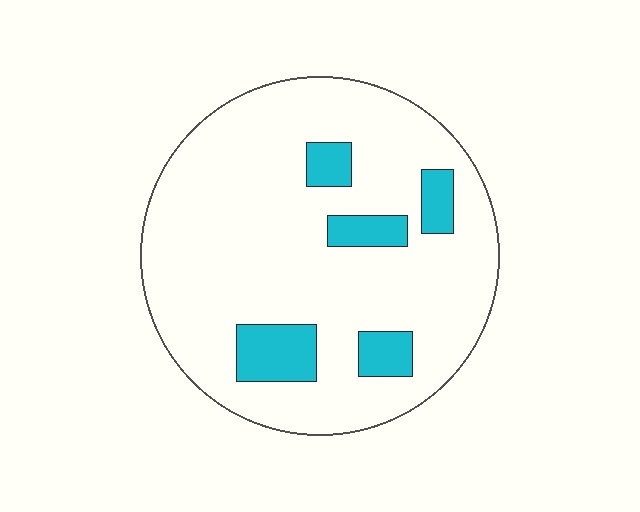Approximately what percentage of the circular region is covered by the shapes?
Approximately 15%.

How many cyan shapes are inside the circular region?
5.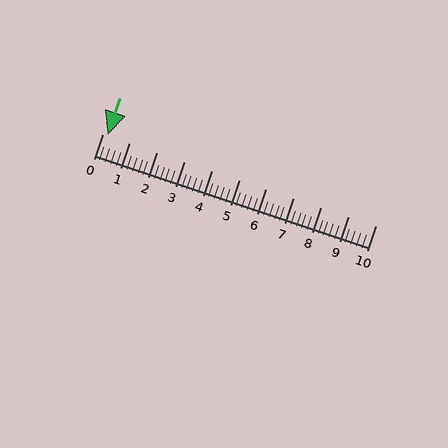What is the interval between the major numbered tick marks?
The major tick marks are spaced 1 units apart.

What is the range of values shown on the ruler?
The ruler shows values from 0 to 10.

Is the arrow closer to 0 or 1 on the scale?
The arrow is closer to 0.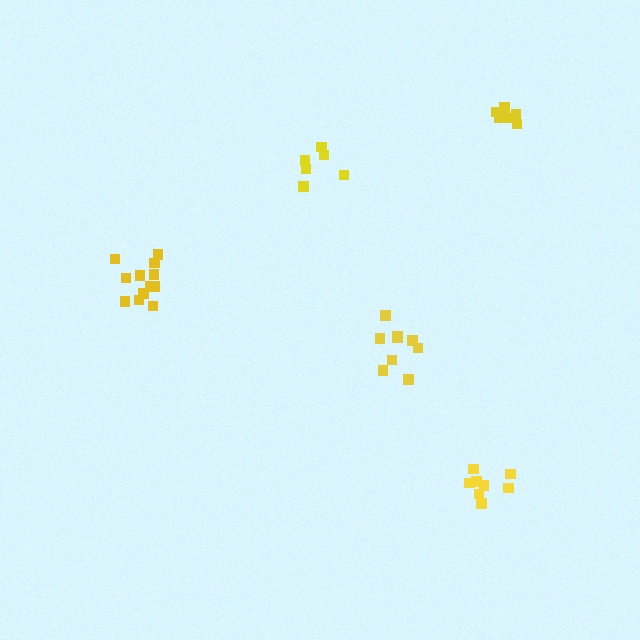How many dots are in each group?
Group 1: 9 dots, Group 2: 8 dots, Group 3: 12 dots, Group 4: 6 dots, Group 5: 6 dots (41 total).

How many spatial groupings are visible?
There are 5 spatial groupings.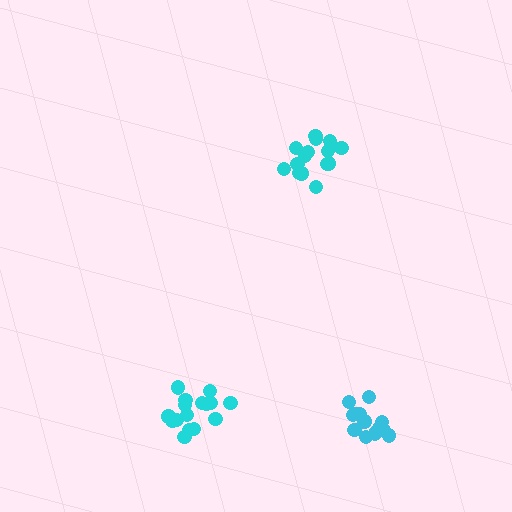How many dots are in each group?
Group 1: 13 dots, Group 2: 16 dots, Group 3: 15 dots (44 total).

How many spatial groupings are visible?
There are 3 spatial groupings.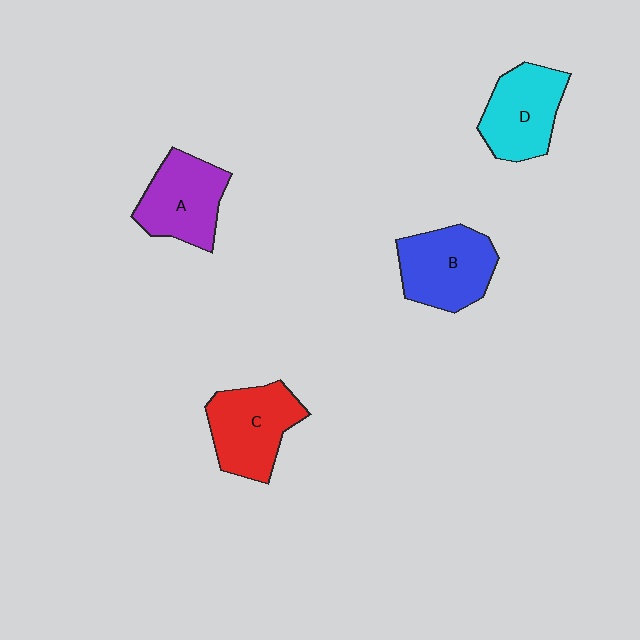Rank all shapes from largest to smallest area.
From largest to smallest: B (blue), C (red), A (purple), D (cyan).